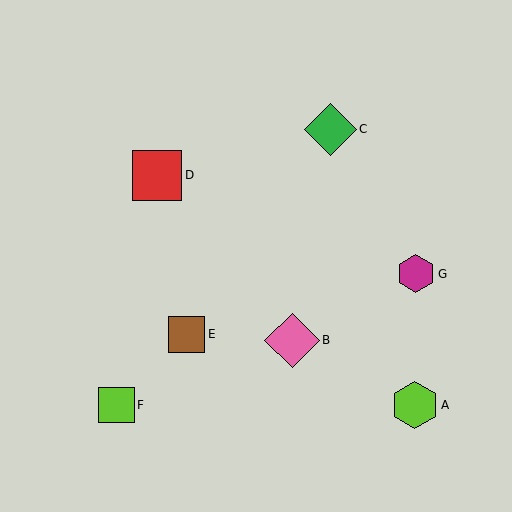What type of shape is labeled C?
Shape C is a green diamond.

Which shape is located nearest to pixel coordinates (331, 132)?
The green diamond (labeled C) at (330, 129) is nearest to that location.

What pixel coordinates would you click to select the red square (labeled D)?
Click at (157, 175) to select the red square D.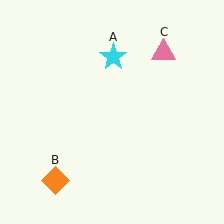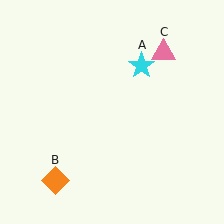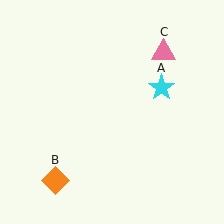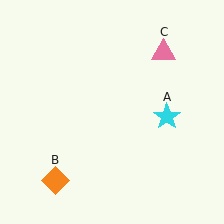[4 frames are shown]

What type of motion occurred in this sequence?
The cyan star (object A) rotated clockwise around the center of the scene.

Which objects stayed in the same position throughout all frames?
Orange diamond (object B) and pink triangle (object C) remained stationary.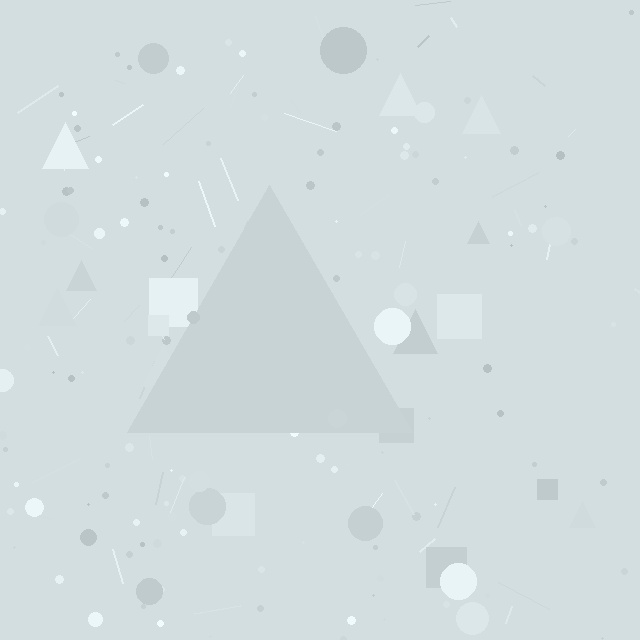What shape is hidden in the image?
A triangle is hidden in the image.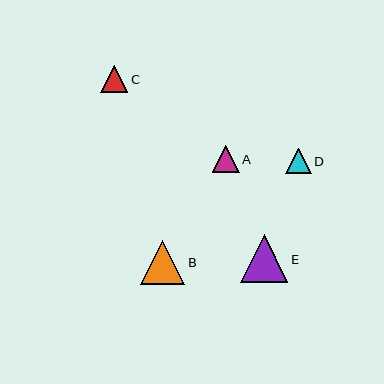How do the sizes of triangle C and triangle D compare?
Triangle C and triangle D are approximately the same size.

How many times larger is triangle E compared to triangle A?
Triangle E is approximately 1.7 times the size of triangle A.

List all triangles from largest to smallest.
From largest to smallest: E, B, C, A, D.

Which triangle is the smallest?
Triangle D is the smallest with a size of approximately 25 pixels.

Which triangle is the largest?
Triangle E is the largest with a size of approximately 48 pixels.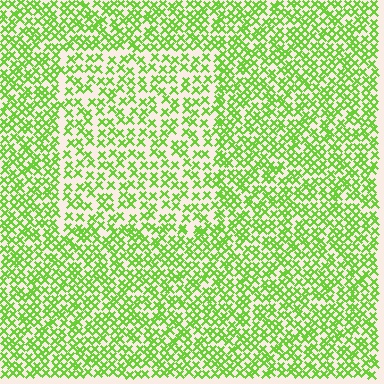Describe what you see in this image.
The image contains small lime elements arranged at two different densities. A rectangle-shaped region is visible where the elements are less densely packed than the surrounding area.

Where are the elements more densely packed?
The elements are more densely packed outside the rectangle boundary.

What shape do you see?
I see a rectangle.